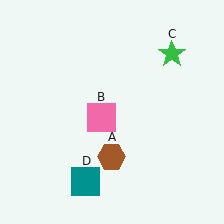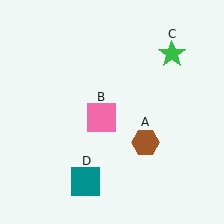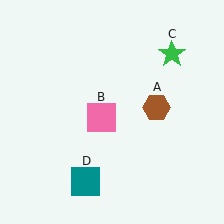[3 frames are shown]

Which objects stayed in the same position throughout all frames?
Pink square (object B) and green star (object C) and teal square (object D) remained stationary.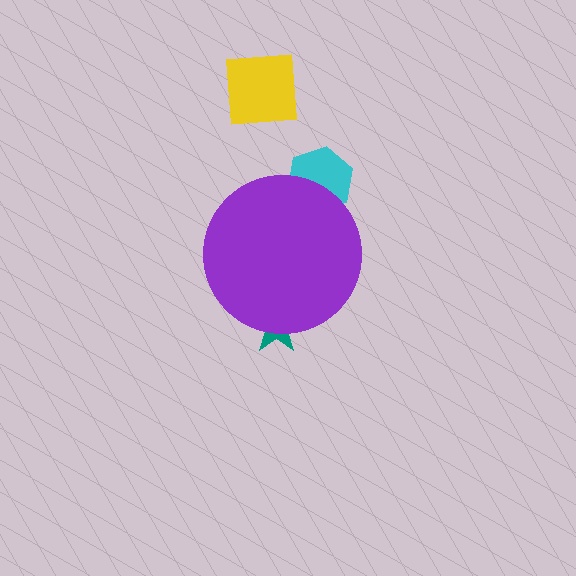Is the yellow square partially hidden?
No, the yellow square is fully visible.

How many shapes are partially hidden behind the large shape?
2 shapes are partially hidden.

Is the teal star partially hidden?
Yes, the teal star is partially hidden behind the purple circle.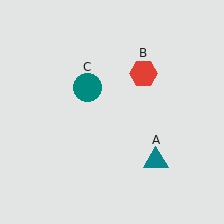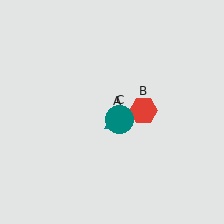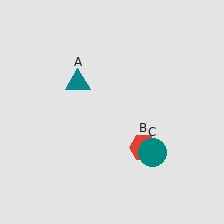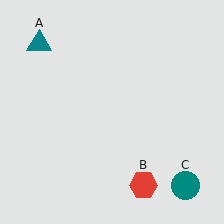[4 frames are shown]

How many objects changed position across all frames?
3 objects changed position: teal triangle (object A), red hexagon (object B), teal circle (object C).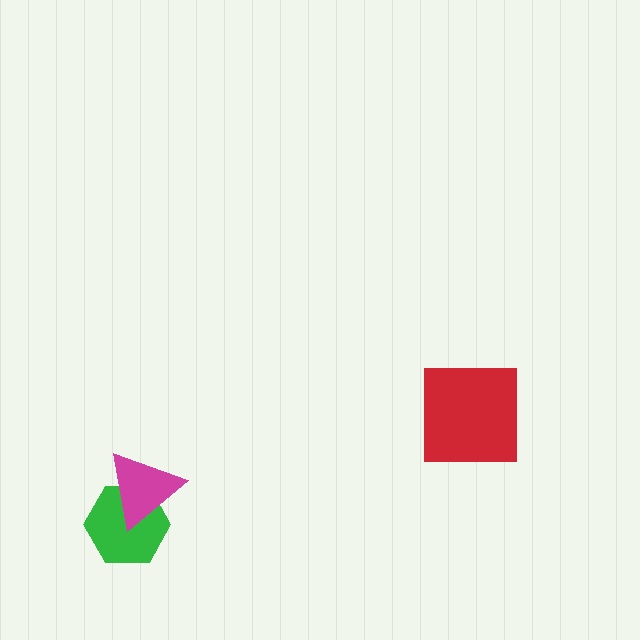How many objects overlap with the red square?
0 objects overlap with the red square.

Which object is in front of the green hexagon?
The magenta triangle is in front of the green hexagon.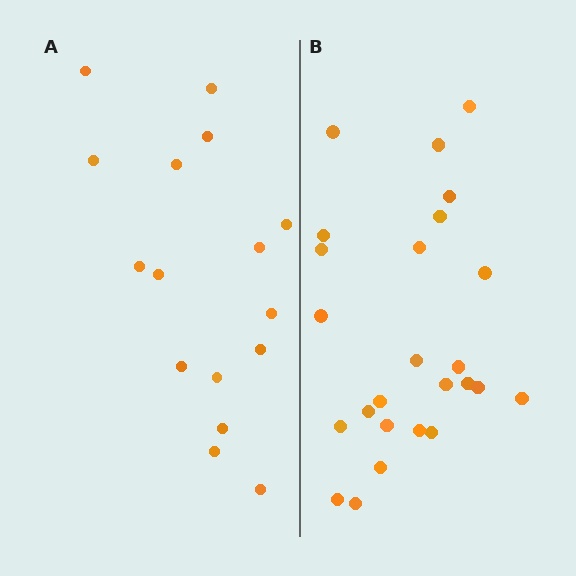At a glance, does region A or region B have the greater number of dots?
Region B (the right region) has more dots.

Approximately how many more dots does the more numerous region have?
Region B has roughly 8 or so more dots than region A.